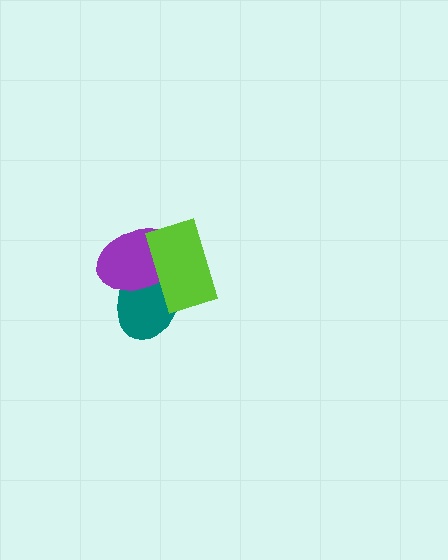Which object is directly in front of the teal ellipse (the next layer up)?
The purple ellipse is directly in front of the teal ellipse.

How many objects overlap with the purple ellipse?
2 objects overlap with the purple ellipse.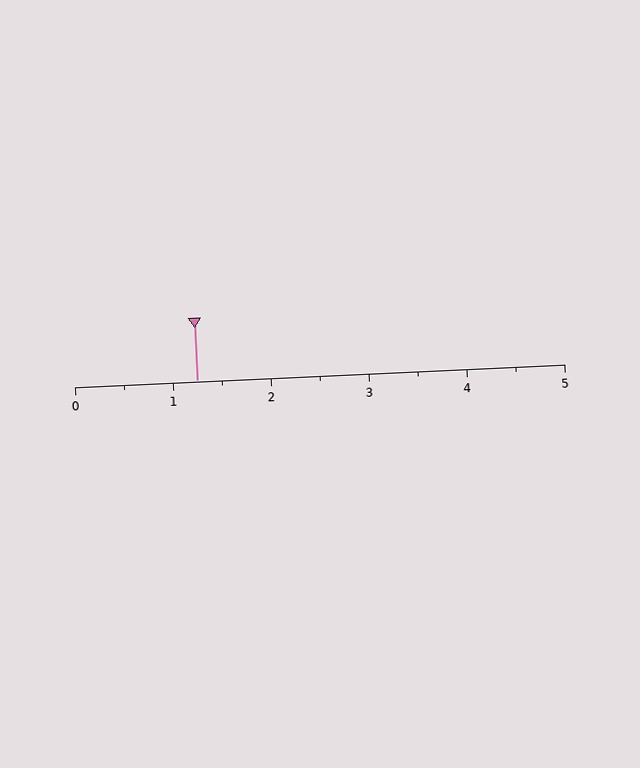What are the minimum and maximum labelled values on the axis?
The axis runs from 0 to 5.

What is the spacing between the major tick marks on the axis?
The major ticks are spaced 1 apart.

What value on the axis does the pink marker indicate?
The marker indicates approximately 1.2.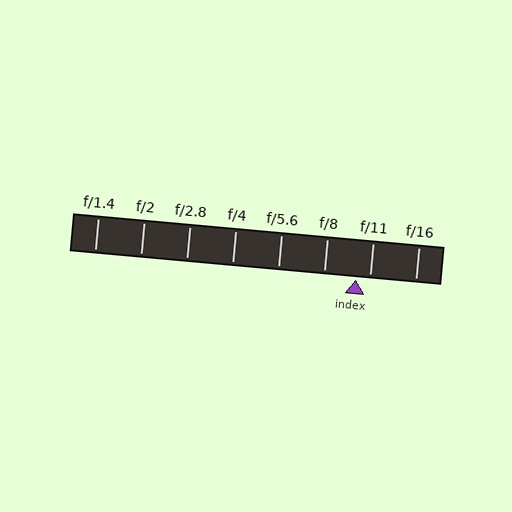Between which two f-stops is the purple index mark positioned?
The index mark is between f/8 and f/11.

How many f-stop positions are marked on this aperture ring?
There are 8 f-stop positions marked.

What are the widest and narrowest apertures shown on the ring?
The widest aperture shown is f/1.4 and the narrowest is f/16.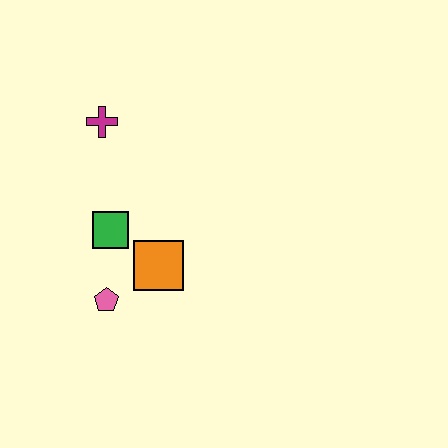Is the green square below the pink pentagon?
No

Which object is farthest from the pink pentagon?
The magenta cross is farthest from the pink pentagon.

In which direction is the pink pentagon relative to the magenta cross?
The pink pentagon is below the magenta cross.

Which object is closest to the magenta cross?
The green square is closest to the magenta cross.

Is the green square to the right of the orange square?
No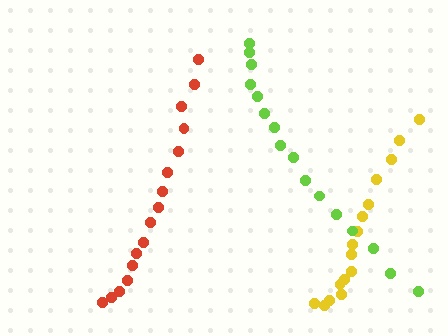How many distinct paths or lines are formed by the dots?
There are 3 distinct paths.